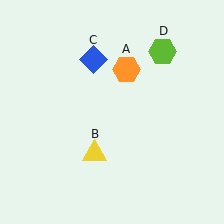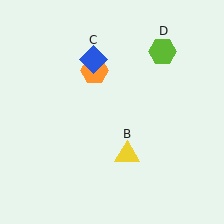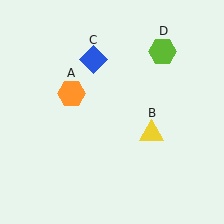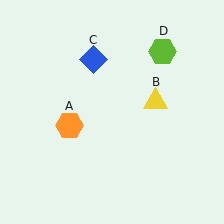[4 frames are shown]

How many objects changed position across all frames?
2 objects changed position: orange hexagon (object A), yellow triangle (object B).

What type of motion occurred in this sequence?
The orange hexagon (object A), yellow triangle (object B) rotated counterclockwise around the center of the scene.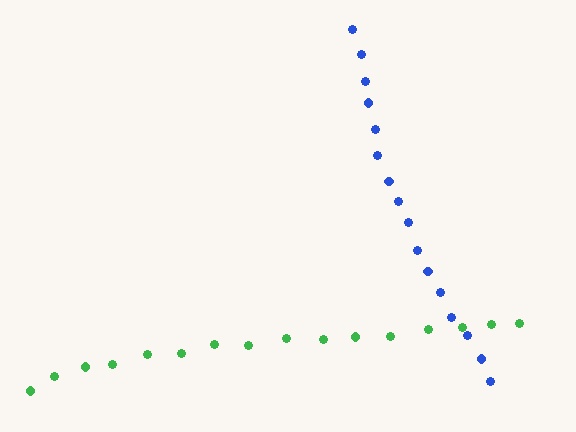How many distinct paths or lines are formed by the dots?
There are 2 distinct paths.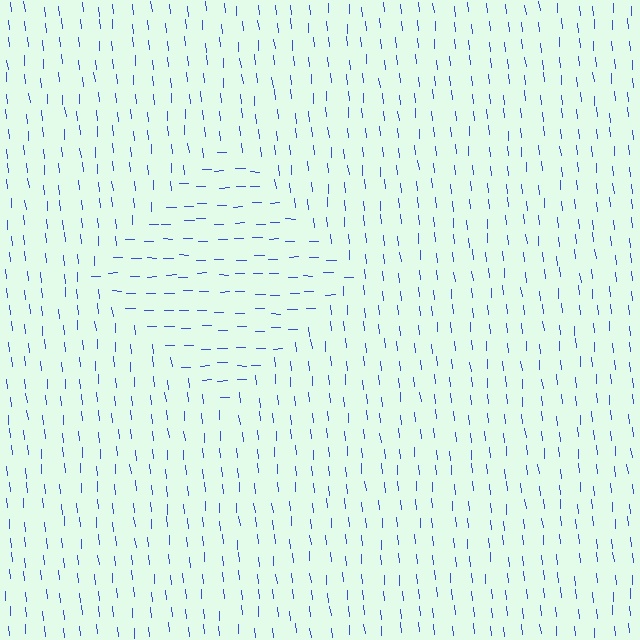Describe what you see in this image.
The image is filled with small blue line segments. A diamond region in the image has lines oriented differently from the surrounding lines, creating a visible texture boundary.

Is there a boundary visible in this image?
Yes, there is a texture boundary formed by a change in line orientation.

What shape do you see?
I see a diamond.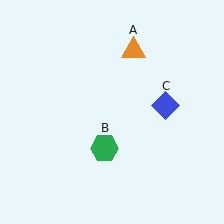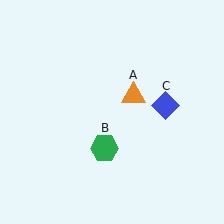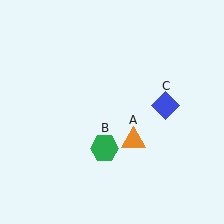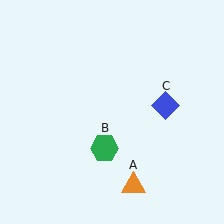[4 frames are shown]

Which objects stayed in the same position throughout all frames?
Green hexagon (object B) and blue diamond (object C) remained stationary.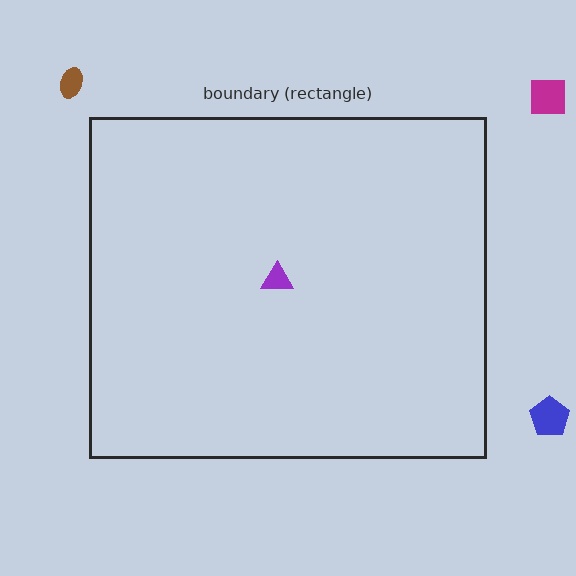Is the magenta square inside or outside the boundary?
Outside.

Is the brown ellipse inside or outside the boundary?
Outside.